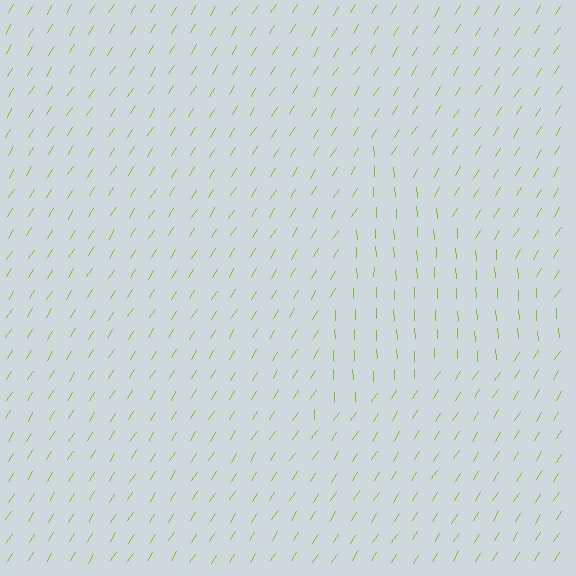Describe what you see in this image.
The image is filled with small lime line segments. A triangle region in the image has lines oriented differently from the surrounding lines, creating a visible texture boundary.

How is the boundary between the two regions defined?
The boundary is defined purely by a change in line orientation (approximately 34 degrees difference). All lines are the same color and thickness.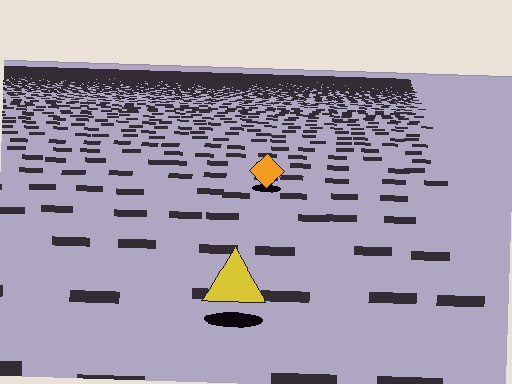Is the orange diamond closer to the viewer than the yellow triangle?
No. The yellow triangle is closer — you can tell from the texture gradient: the ground texture is coarser near it.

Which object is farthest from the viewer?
The orange diamond is farthest from the viewer. It appears smaller and the ground texture around it is denser.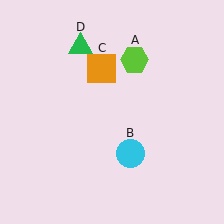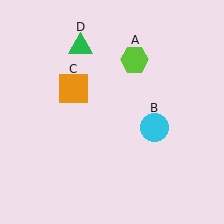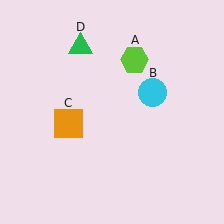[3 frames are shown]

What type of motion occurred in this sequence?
The cyan circle (object B), orange square (object C) rotated counterclockwise around the center of the scene.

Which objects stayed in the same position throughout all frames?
Lime hexagon (object A) and green triangle (object D) remained stationary.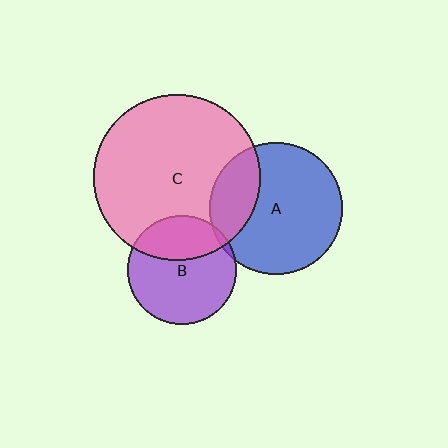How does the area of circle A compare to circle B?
Approximately 1.5 times.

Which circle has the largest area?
Circle C (pink).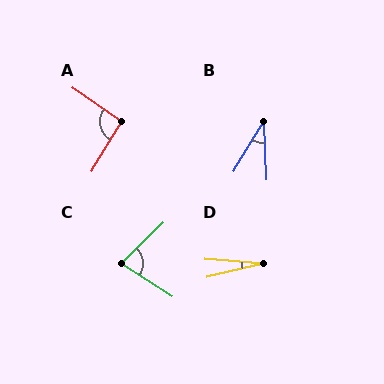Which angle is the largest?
A, at approximately 93 degrees.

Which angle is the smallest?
D, at approximately 17 degrees.